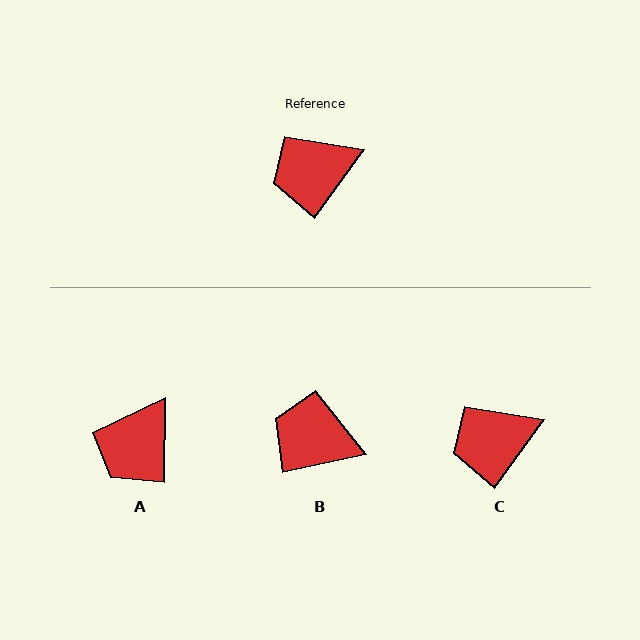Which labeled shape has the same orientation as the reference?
C.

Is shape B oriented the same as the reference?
No, it is off by about 42 degrees.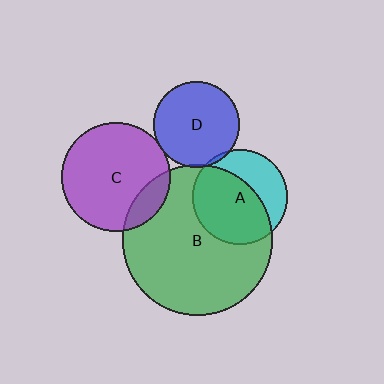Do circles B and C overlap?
Yes.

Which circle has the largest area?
Circle B (green).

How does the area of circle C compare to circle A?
Approximately 1.3 times.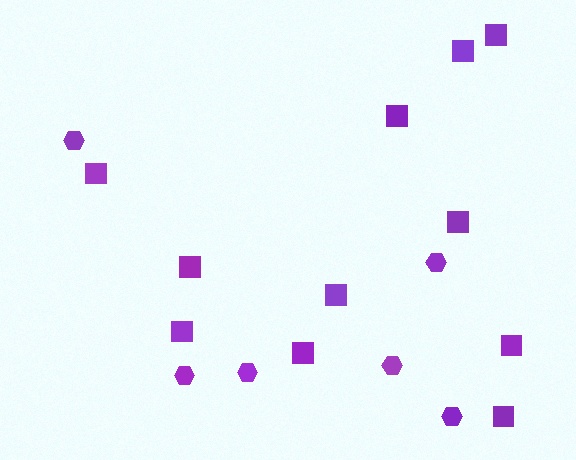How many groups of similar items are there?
There are 2 groups: one group of hexagons (6) and one group of squares (11).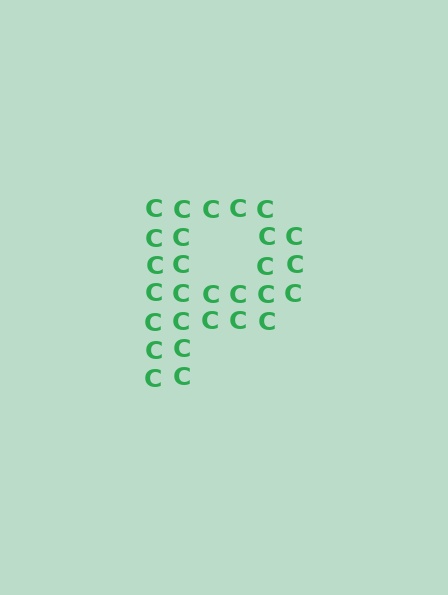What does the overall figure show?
The overall figure shows the letter P.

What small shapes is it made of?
It is made of small letter C's.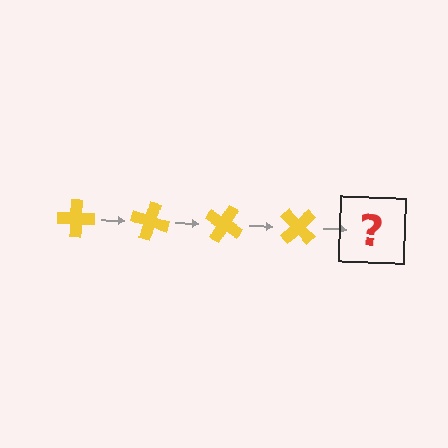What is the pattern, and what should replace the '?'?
The pattern is that the cross rotates 15 degrees each step. The '?' should be a yellow cross rotated 60 degrees.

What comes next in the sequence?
The next element should be a yellow cross rotated 60 degrees.